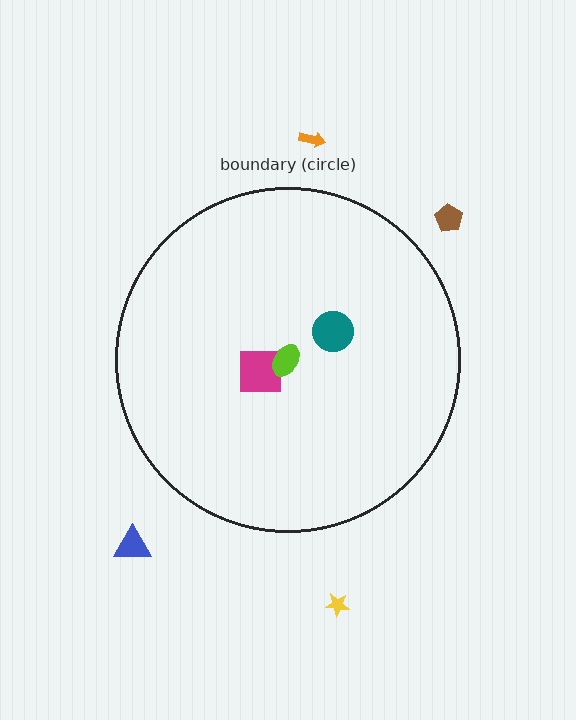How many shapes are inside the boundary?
3 inside, 4 outside.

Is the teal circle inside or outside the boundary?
Inside.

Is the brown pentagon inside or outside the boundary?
Outside.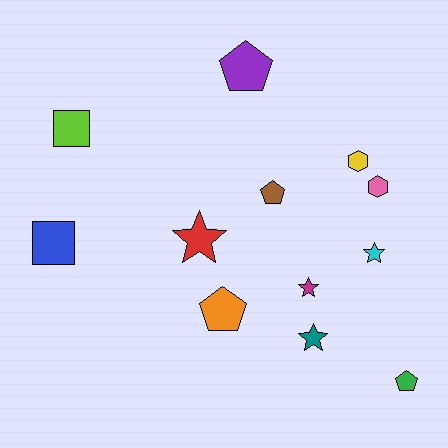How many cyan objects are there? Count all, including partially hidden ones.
There is 1 cyan object.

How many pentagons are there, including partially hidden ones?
There are 4 pentagons.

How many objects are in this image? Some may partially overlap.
There are 12 objects.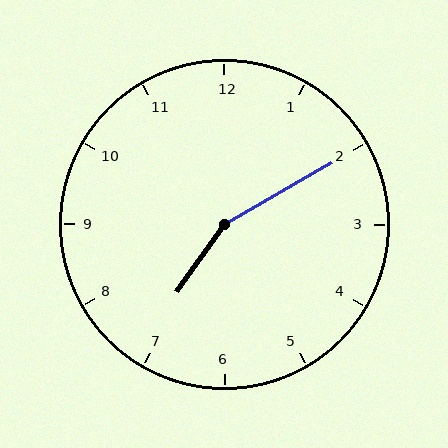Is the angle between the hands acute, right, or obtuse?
It is obtuse.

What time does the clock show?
7:10.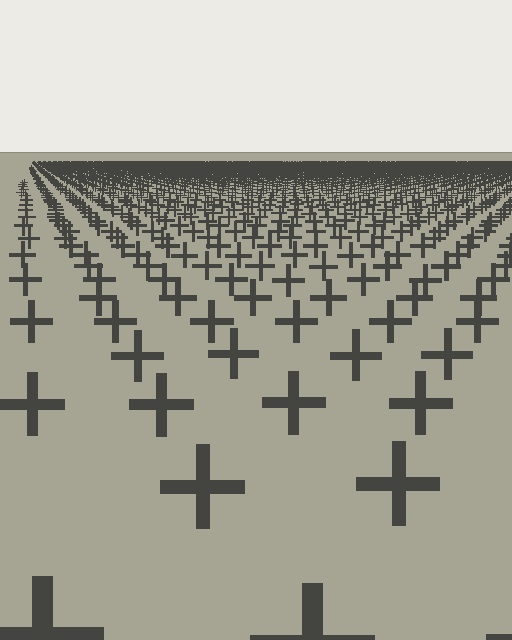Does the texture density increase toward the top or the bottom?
Density increases toward the top.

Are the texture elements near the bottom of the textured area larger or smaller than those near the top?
Larger. Near the bottom, elements are closer to the viewer and appear at a bigger on-screen size.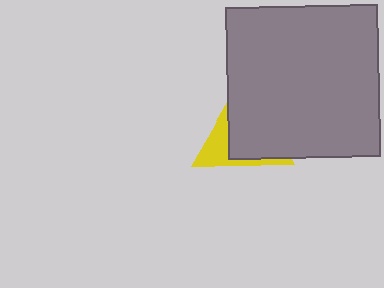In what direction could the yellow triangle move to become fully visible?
The yellow triangle could move left. That would shift it out from behind the gray square entirely.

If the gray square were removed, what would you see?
You would see the complete yellow triangle.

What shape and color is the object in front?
The object in front is a gray square.